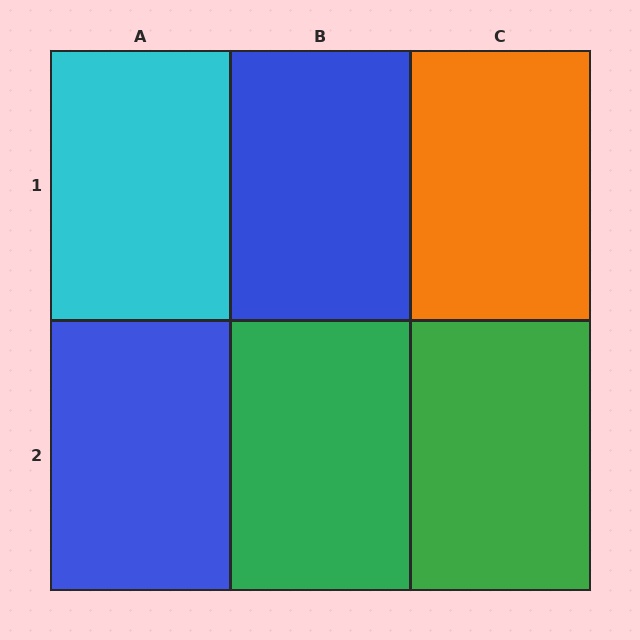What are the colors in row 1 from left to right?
Cyan, blue, orange.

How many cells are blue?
2 cells are blue.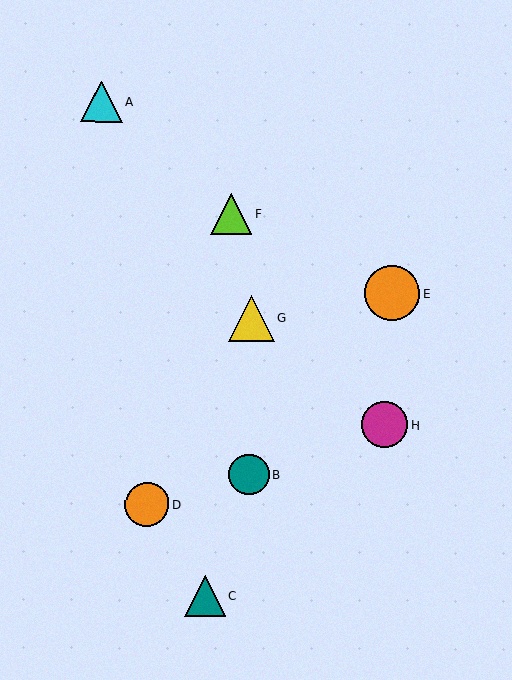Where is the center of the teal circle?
The center of the teal circle is at (249, 475).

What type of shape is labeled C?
Shape C is a teal triangle.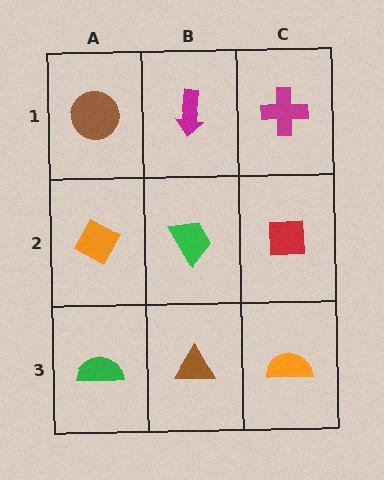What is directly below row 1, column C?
A red square.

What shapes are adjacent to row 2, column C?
A magenta cross (row 1, column C), an orange semicircle (row 3, column C), a green trapezoid (row 2, column B).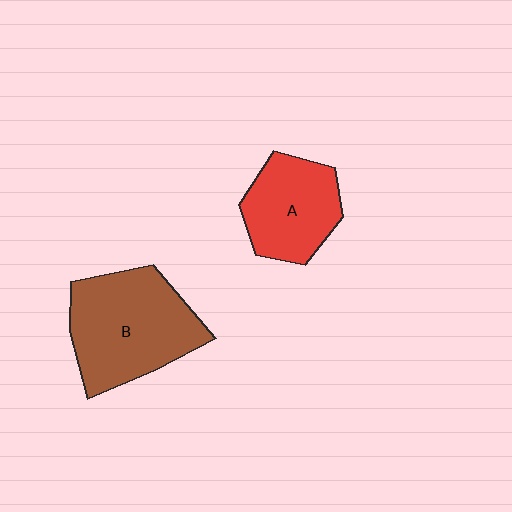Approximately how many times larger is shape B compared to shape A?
Approximately 1.5 times.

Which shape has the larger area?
Shape B (brown).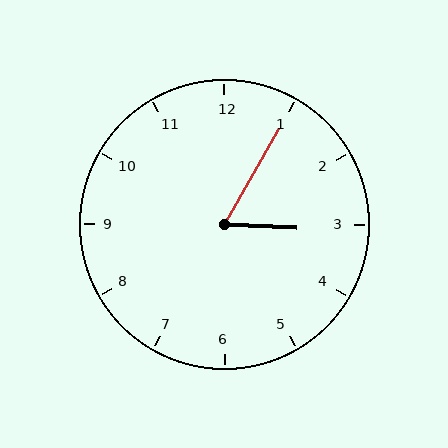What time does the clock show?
3:05.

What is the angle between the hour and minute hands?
Approximately 62 degrees.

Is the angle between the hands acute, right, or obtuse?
It is acute.